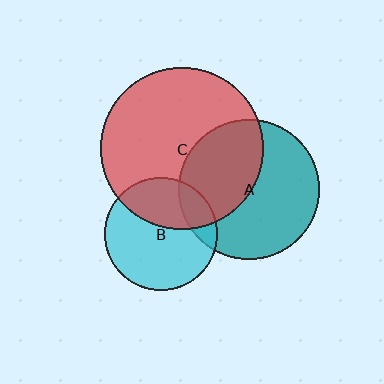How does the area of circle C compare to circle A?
Approximately 1.3 times.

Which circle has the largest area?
Circle C (red).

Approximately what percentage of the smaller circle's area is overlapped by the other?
Approximately 15%.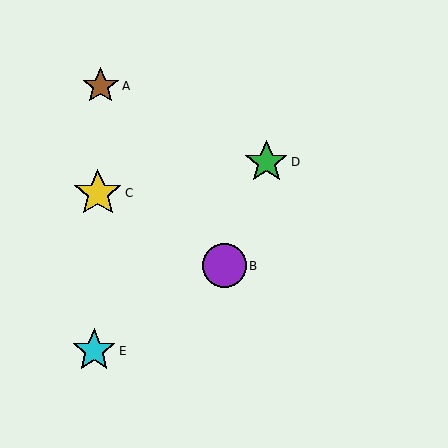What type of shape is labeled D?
Shape D is a green star.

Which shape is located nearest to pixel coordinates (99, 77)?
The brown star (labeled A) at (101, 86) is nearest to that location.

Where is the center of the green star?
The center of the green star is at (266, 162).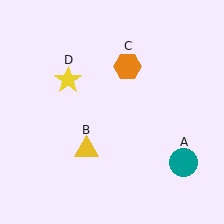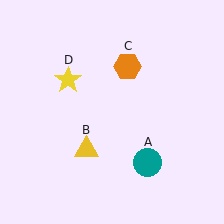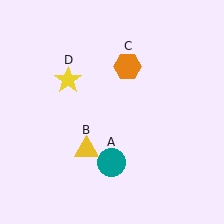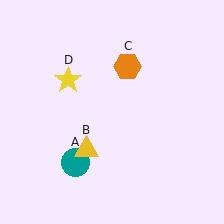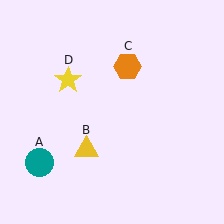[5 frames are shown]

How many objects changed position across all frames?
1 object changed position: teal circle (object A).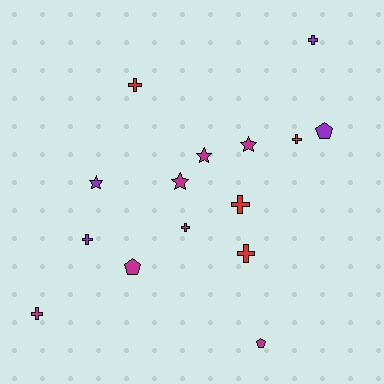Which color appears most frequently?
Magenta, with 7 objects.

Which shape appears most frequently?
Cross, with 8 objects.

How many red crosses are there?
There are 4 red crosses.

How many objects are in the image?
There are 15 objects.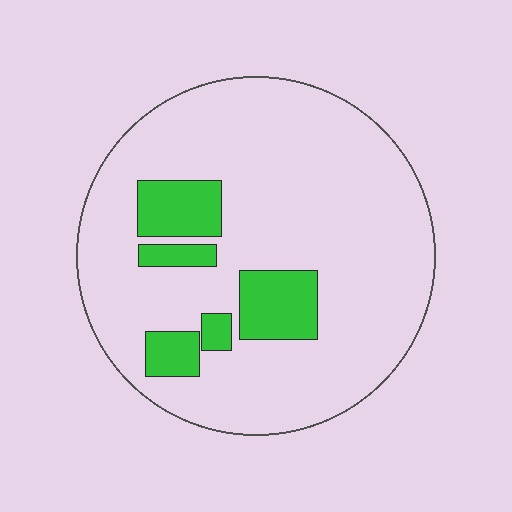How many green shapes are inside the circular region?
5.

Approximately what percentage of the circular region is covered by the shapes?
Approximately 15%.